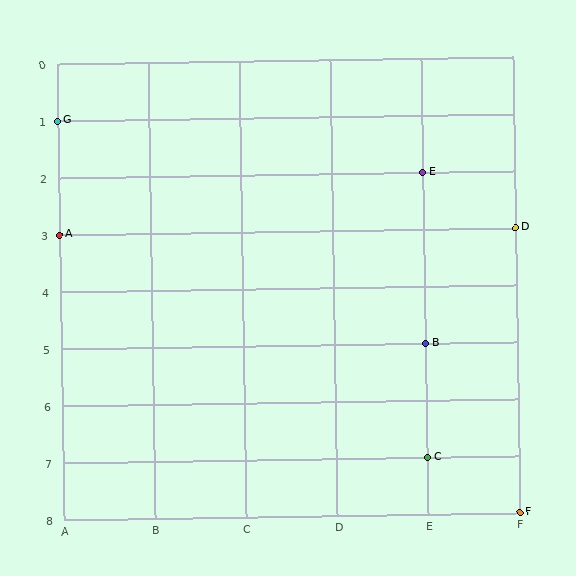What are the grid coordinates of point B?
Point B is at grid coordinates (E, 5).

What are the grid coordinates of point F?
Point F is at grid coordinates (F, 8).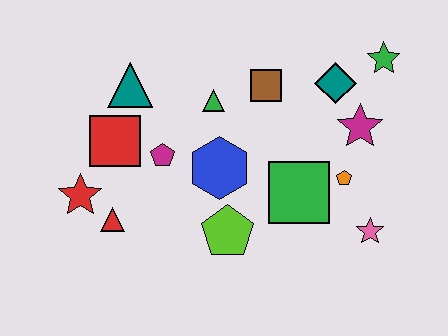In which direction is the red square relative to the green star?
The red square is to the left of the green star.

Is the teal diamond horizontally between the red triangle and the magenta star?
Yes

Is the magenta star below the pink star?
No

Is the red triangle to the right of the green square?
No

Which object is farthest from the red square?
The green star is farthest from the red square.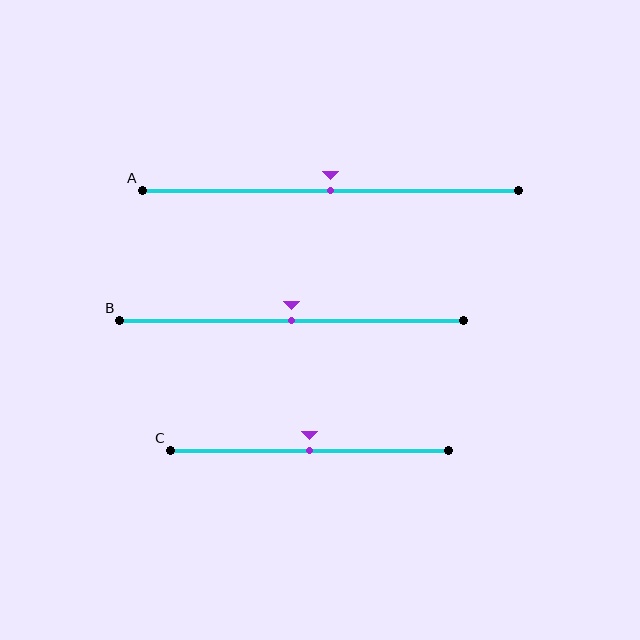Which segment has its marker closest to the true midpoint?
Segment A has its marker closest to the true midpoint.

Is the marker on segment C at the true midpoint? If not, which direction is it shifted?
Yes, the marker on segment C is at the true midpoint.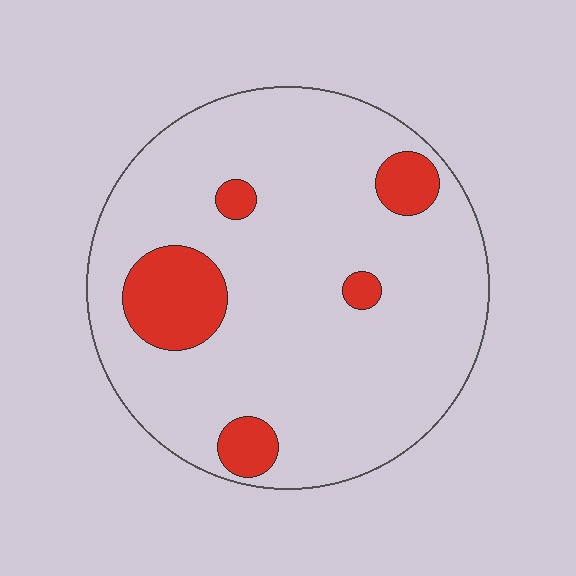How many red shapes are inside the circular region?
5.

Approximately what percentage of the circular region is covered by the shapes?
Approximately 15%.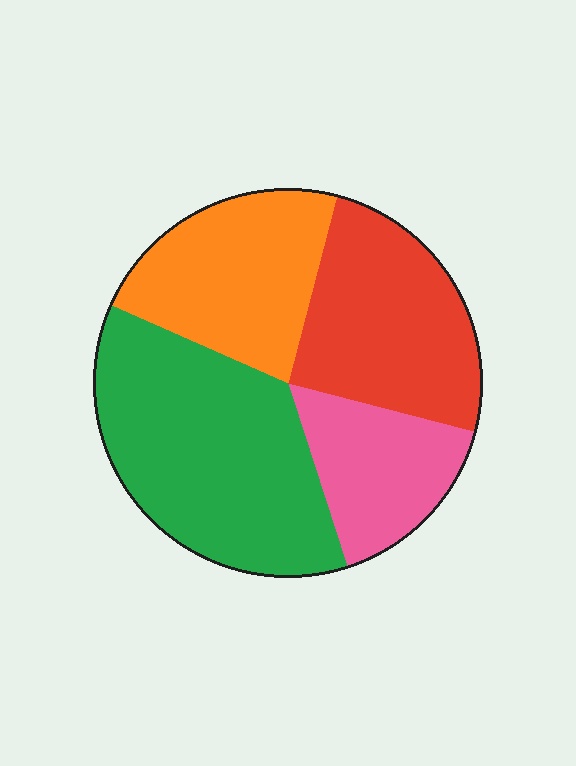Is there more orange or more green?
Green.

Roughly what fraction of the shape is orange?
Orange covers roughly 25% of the shape.